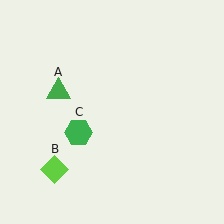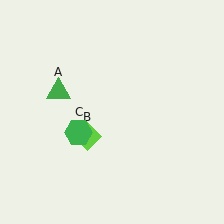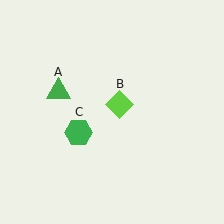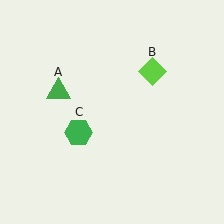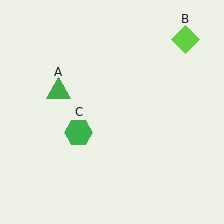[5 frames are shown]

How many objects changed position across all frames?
1 object changed position: lime diamond (object B).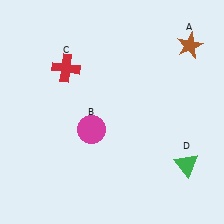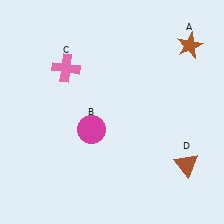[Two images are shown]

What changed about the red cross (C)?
In Image 1, C is red. In Image 2, it changed to pink.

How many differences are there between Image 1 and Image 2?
There are 2 differences between the two images.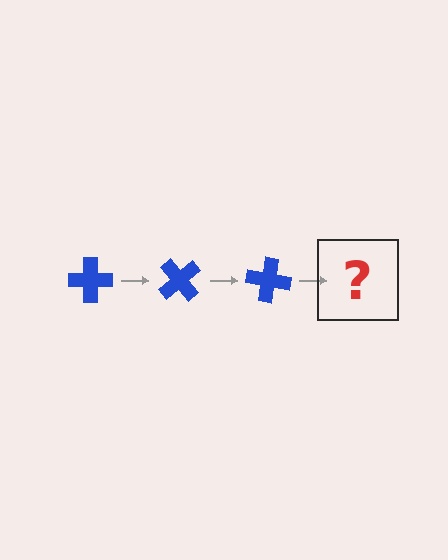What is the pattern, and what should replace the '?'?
The pattern is that the cross rotates 50 degrees each step. The '?' should be a blue cross rotated 150 degrees.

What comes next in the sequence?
The next element should be a blue cross rotated 150 degrees.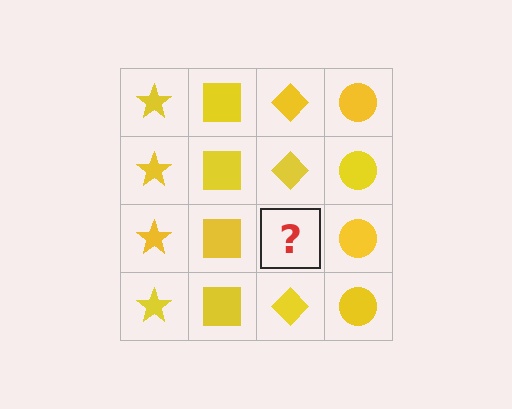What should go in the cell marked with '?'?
The missing cell should contain a yellow diamond.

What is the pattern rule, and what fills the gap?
The rule is that each column has a consistent shape. The gap should be filled with a yellow diamond.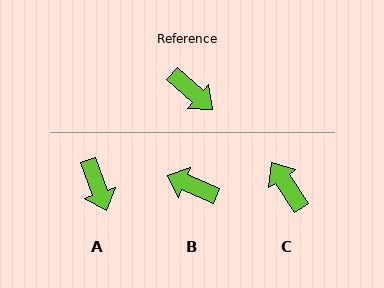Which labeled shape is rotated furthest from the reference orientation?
C, about 165 degrees away.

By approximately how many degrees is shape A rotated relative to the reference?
Approximately 28 degrees clockwise.